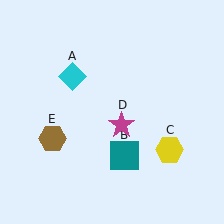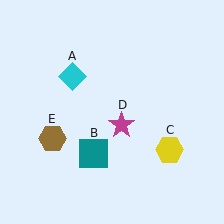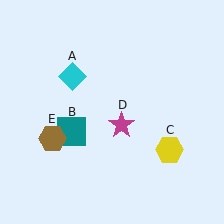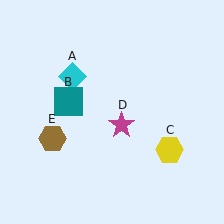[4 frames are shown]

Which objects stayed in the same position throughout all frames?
Cyan diamond (object A) and yellow hexagon (object C) and magenta star (object D) and brown hexagon (object E) remained stationary.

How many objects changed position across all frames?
1 object changed position: teal square (object B).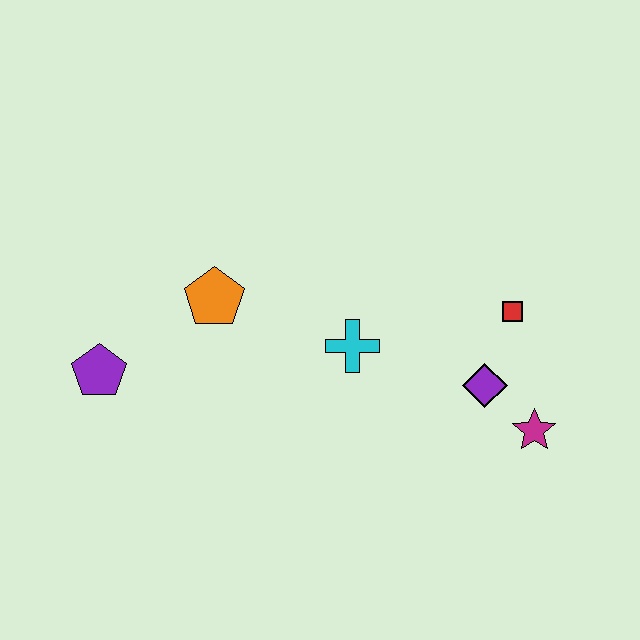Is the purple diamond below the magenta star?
No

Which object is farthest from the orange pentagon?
The magenta star is farthest from the orange pentagon.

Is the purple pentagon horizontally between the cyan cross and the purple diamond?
No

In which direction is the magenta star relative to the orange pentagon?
The magenta star is to the right of the orange pentagon.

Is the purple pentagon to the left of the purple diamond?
Yes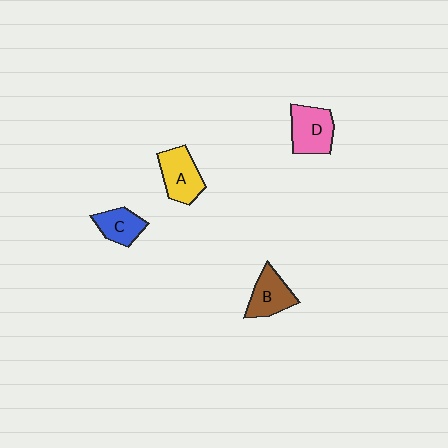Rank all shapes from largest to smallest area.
From largest to smallest: D (pink), A (yellow), B (brown), C (blue).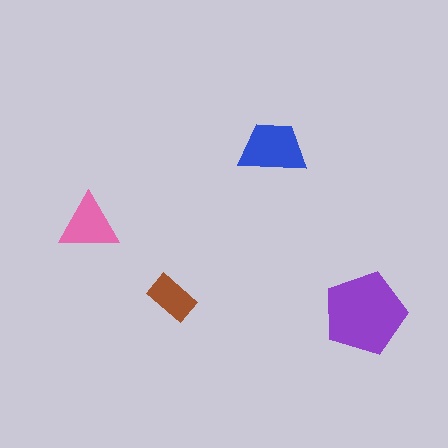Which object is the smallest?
The brown rectangle.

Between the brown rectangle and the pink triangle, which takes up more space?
The pink triangle.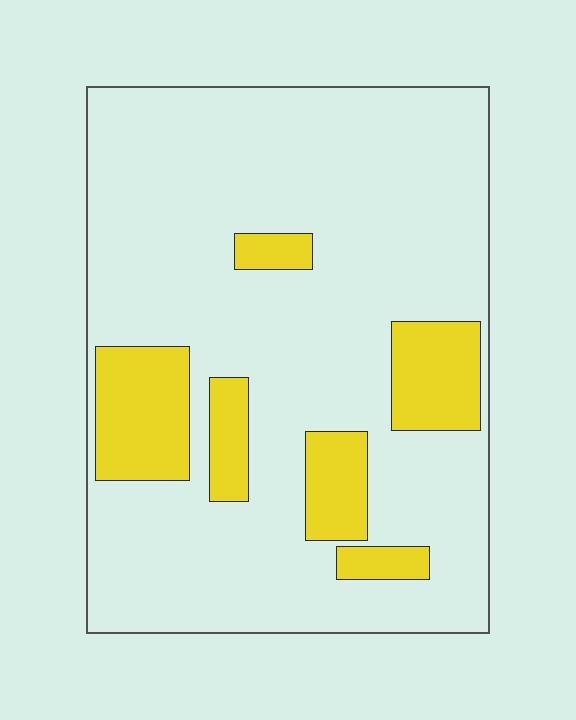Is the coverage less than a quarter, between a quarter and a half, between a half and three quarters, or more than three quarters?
Less than a quarter.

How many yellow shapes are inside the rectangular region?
6.